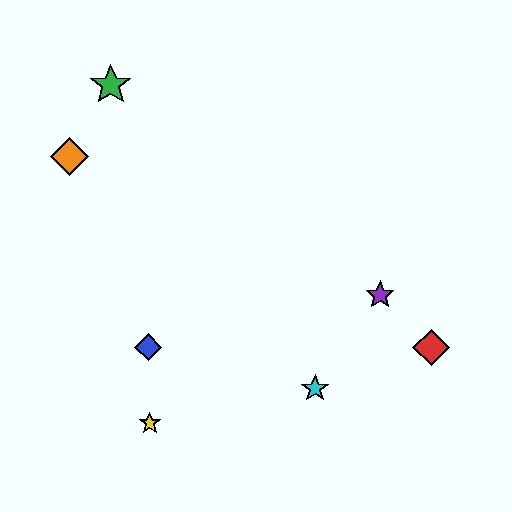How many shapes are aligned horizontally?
2 shapes (the red diamond, the blue diamond) are aligned horizontally.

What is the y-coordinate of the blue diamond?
The blue diamond is at y≈347.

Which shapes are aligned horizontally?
The red diamond, the blue diamond are aligned horizontally.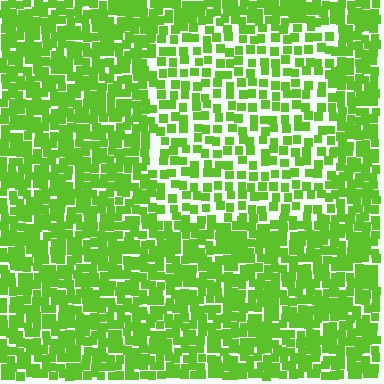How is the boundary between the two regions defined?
The boundary is defined by a change in element density (approximately 1.9x ratio). All elements are the same color, size, and shape.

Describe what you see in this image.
The image contains small lime elements arranged at two different densities. A rectangle-shaped region is visible where the elements are less densely packed than the surrounding area.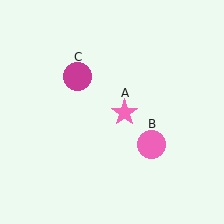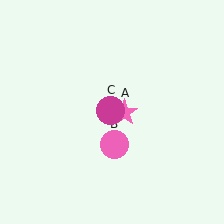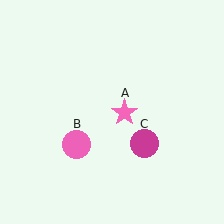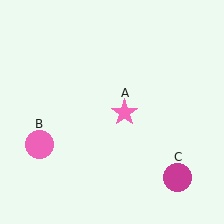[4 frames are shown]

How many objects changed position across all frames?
2 objects changed position: pink circle (object B), magenta circle (object C).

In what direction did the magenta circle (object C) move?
The magenta circle (object C) moved down and to the right.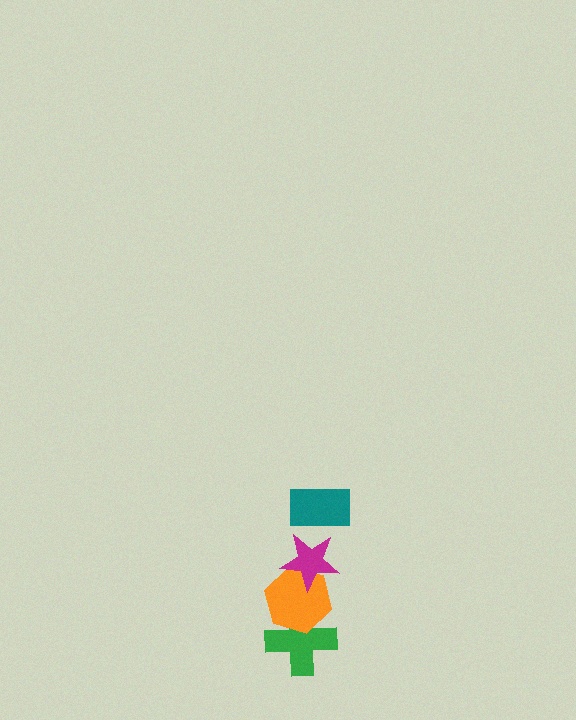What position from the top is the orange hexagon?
The orange hexagon is 3rd from the top.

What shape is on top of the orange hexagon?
The magenta star is on top of the orange hexagon.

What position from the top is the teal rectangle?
The teal rectangle is 1st from the top.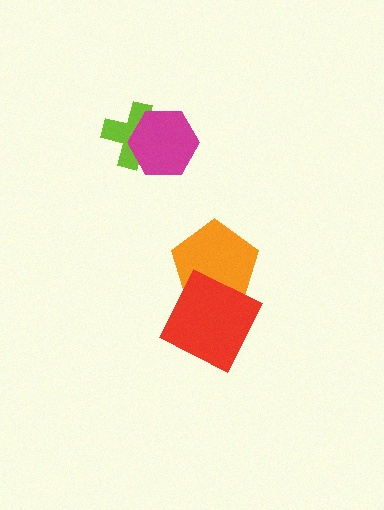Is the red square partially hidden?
No, no other shape covers it.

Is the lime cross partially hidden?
Yes, it is partially covered by another shape.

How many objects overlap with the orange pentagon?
1 object overlaps with the orange pentagon.